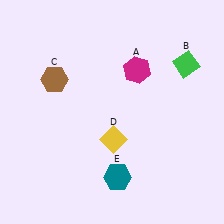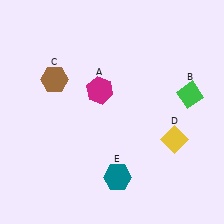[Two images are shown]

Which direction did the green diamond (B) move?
The green diamond (B) moved down.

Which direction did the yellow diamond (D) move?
The yellow diamond (D) moved right.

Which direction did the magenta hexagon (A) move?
The magenta hexagon (A) moved left.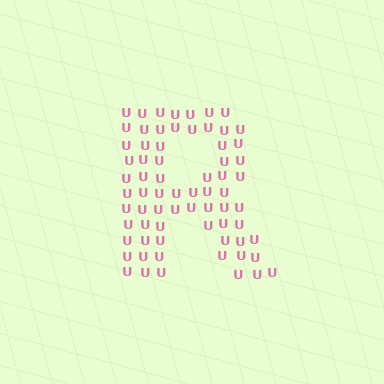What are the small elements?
The small elements are letter U's.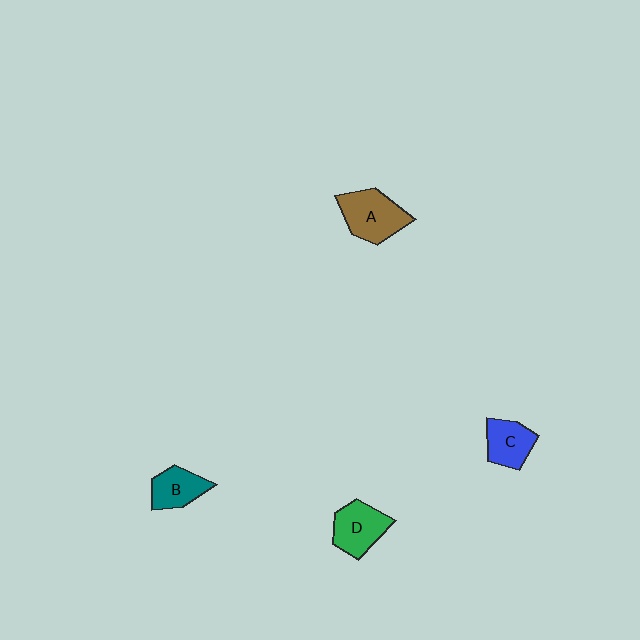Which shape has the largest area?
Shape A (brown).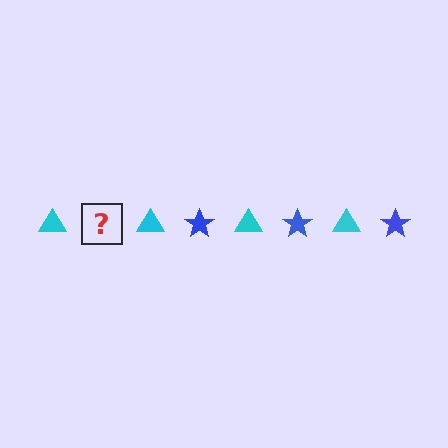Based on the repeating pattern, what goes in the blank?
The blank should be a blue star.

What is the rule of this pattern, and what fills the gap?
The rule is that the pattern alternates between cyan triangle and blue star. The gap should be filled with a blue star.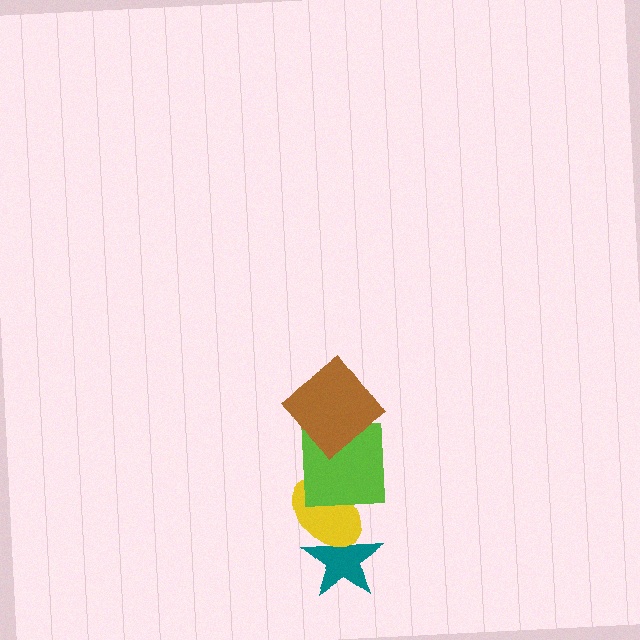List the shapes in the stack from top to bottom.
From top to bottom: the brown diamond, the lime square, the yellow ellipse, the teal star.